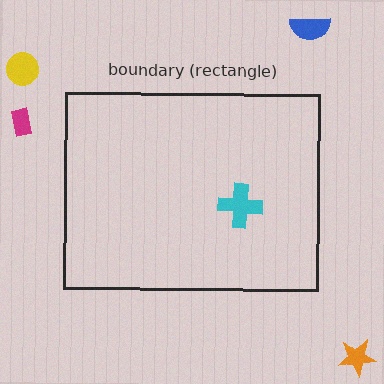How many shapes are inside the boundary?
1 inside, 4 outside.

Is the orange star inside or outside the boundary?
Outside.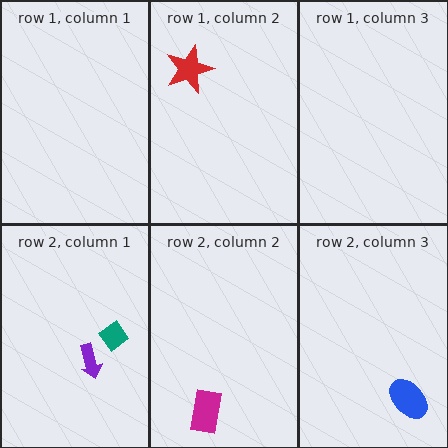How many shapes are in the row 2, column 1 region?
2.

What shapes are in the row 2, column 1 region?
The teal diamond, the purple arrow.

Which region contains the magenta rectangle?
The row 2, column 2 region.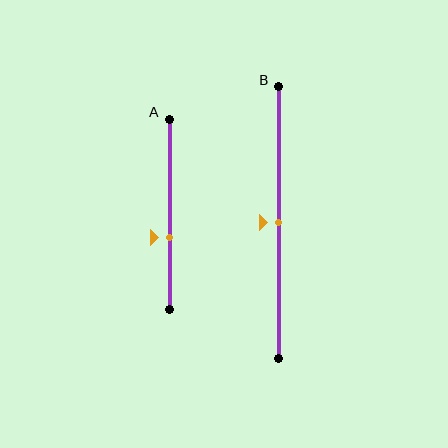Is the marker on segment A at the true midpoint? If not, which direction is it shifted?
No, the marker on segment A is shifted downward by about 12% of the segment length.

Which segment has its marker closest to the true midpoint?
Segment B has its marker closest to the true midpoint.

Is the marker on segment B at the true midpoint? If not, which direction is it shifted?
Yes, the marker on segment B is at the true midpoint.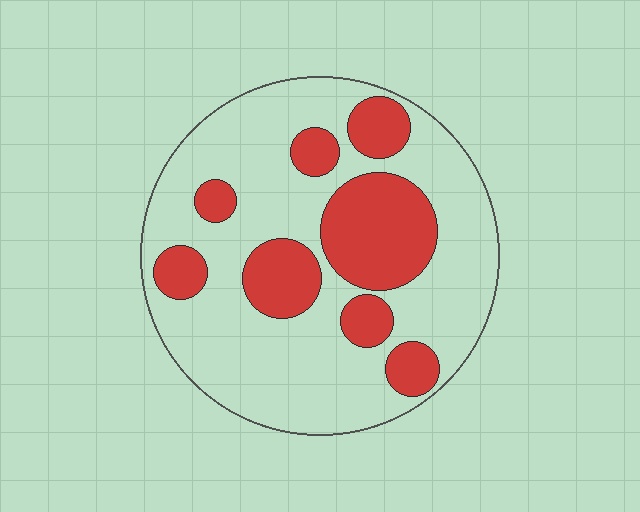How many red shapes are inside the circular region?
8.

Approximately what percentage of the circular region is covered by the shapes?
Approximately 30%.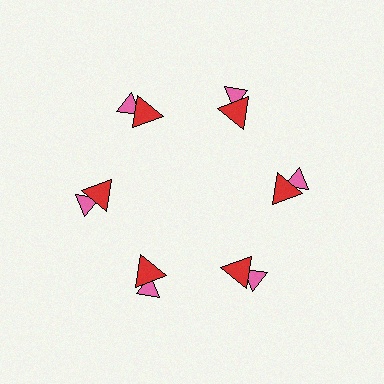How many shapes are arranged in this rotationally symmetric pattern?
There are 12 shapes, arranged in 6 groups of 2.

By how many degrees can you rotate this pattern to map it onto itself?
The pattern maps onto itself every 60 degrees of rotation.